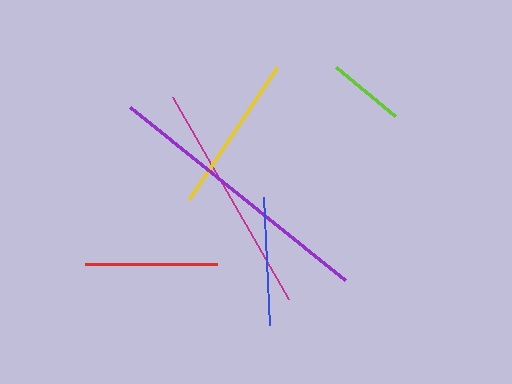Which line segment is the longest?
The purple line is the longest at approximately 276 pixels.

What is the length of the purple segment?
The purple segment is approximately 276 pixels long.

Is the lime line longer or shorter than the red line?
The red line is longer than the lime line.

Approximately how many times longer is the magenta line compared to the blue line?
The magenta line is approximately 1.8 times the length of the blue line.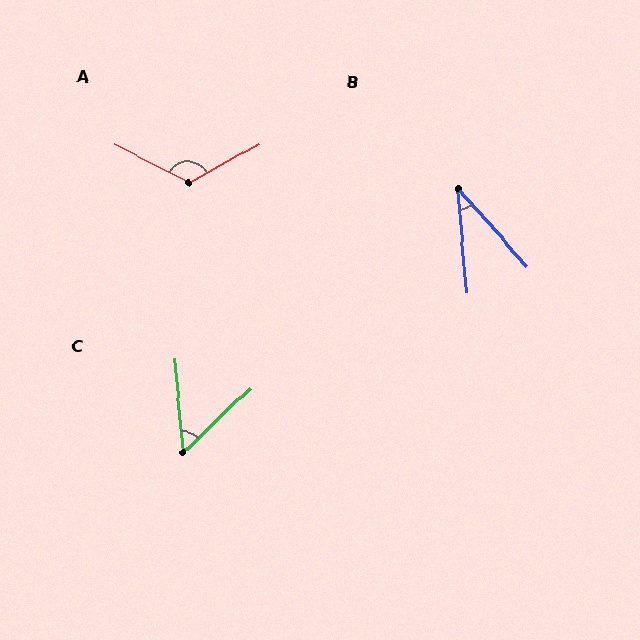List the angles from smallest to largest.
B (37°), C (52°), A (124°).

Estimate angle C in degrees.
Approximately 52 degrees.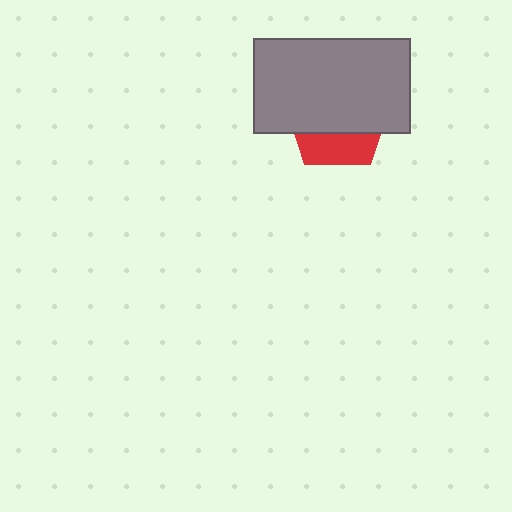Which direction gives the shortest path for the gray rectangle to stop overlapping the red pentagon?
Moving up gives the shortest separation.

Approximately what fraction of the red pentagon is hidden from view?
Roughly 68% of the red pentagon is hidden behind the gray rectangle.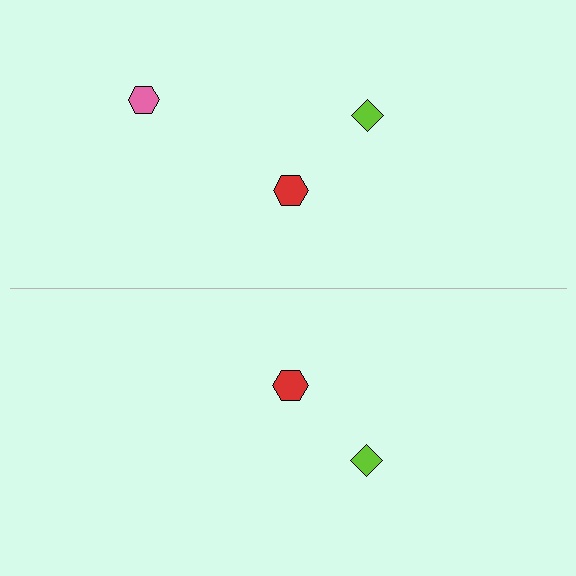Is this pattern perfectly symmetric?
No, the pattern is not perfectly symmetric. A pink hexagon is missing from the bottom side.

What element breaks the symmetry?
A pink hexagon is missing from the bottom side.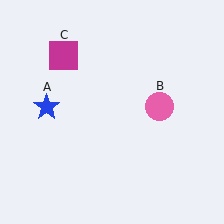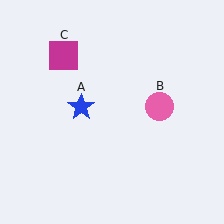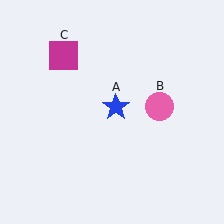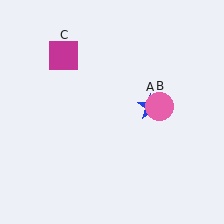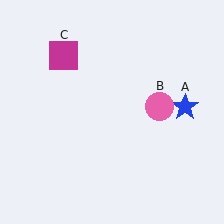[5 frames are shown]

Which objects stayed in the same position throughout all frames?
Pink circle (object B) and magenta square (object C) remained stationary.